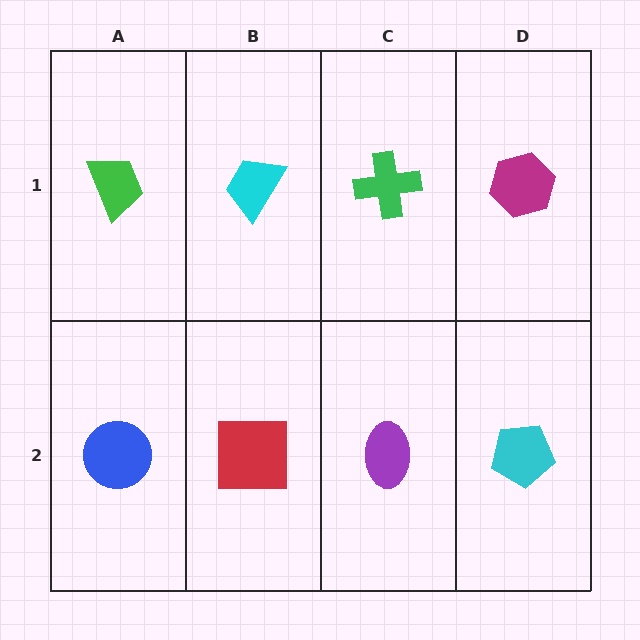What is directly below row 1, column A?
A blue circle.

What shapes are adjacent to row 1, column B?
A red square (row 2, column B), a green trapezoid (row 1, column A), a green cross (row 1, column C).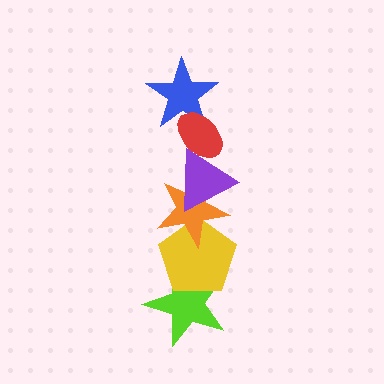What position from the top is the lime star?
The lime star is 6th from the top.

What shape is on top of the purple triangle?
The blue star is on top of the purple triangle.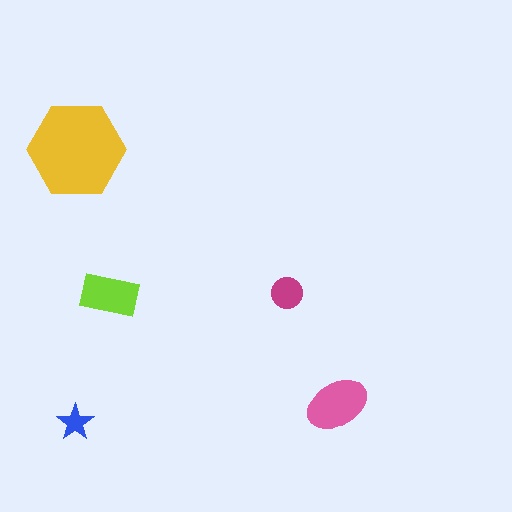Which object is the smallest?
The blue star.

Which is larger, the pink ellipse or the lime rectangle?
The pink ellipse.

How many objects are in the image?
There are 5 objects in the image.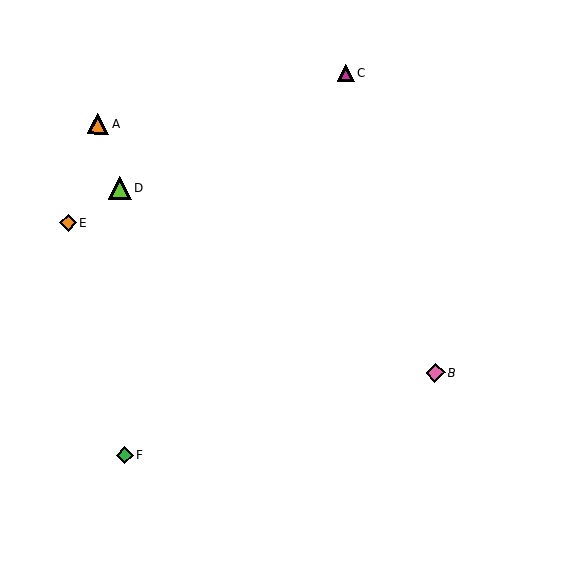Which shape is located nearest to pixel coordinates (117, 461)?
The green diamond (labeled F) at (125, 455) is nearest to that location.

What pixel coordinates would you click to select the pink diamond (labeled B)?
Click at (435, 372) to select the pink diamond B.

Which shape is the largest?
The lime triangle (labeled D) is the largest.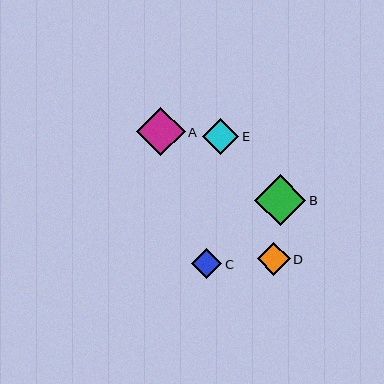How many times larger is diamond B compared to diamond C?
Diamond B is approximately 1.7 times the size of diamond C.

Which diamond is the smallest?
Diamond C is the smallest with a size of approximately 30 pixels.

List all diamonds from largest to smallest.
From largest to smallest: B, A, E, D, C.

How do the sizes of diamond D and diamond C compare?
Diamond D and diamond C are approximately the same size.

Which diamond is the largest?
Diamond B is the largest with a size of approximately 51 pixels.